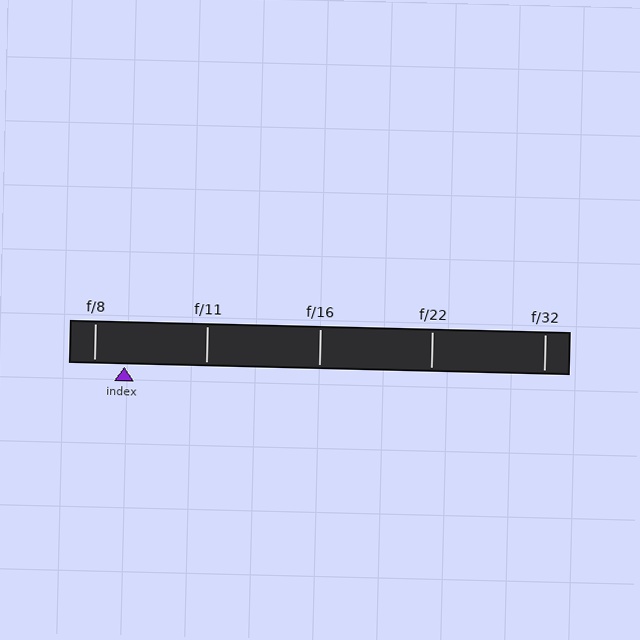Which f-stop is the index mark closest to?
The index mark is closest to f/8.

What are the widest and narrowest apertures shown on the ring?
The widest aperture shown is f/8 and the narrowest is f/32.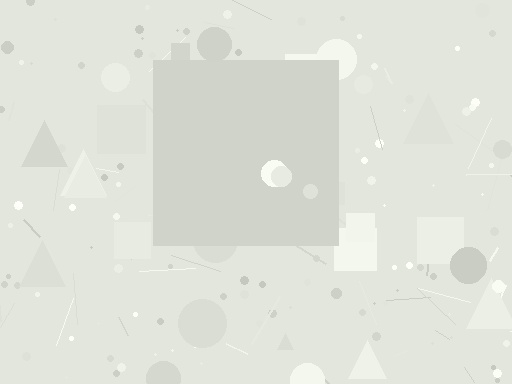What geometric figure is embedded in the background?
A square is embedded in the background.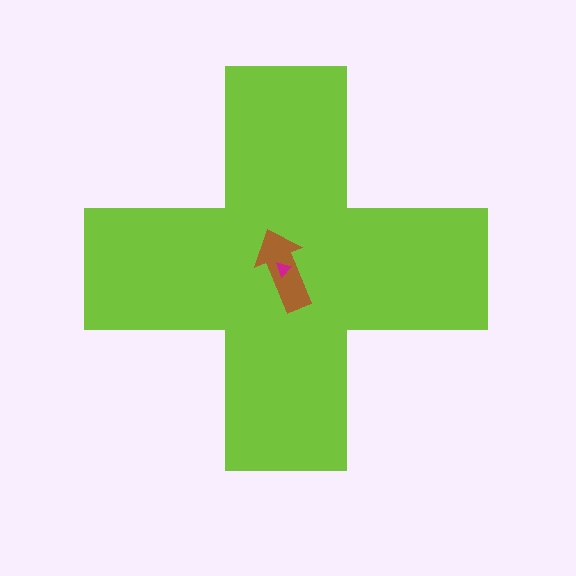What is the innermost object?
The magenta triangle.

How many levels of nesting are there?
3.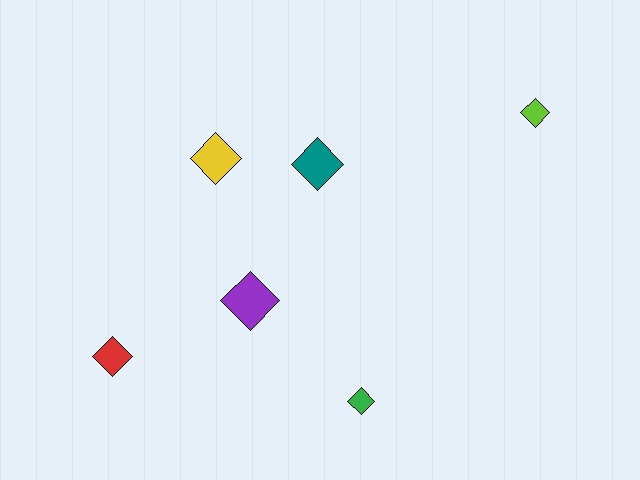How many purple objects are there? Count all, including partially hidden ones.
There is 1 purple object.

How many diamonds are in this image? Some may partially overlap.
There are 6 diamonds.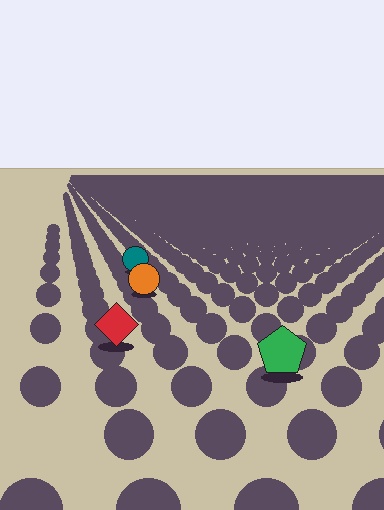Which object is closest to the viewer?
The green pentagon is closest. The texture marks near it are larger and more spread out.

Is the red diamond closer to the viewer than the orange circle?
Yes. The red diamond is closer — you can tell from the texture gradient: the ground texture is coarser near it.